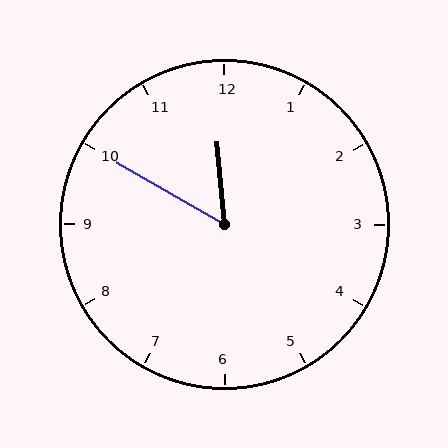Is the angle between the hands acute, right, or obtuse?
It is acute.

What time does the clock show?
11:50.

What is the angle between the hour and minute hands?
Approximately 55 degrees.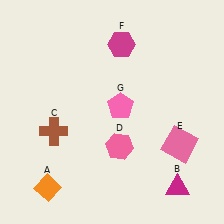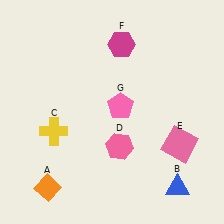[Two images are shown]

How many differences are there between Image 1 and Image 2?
There are 2 differences between the two images.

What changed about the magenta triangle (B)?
In Image 1, B is magenta. In Image 2, it changed to blue.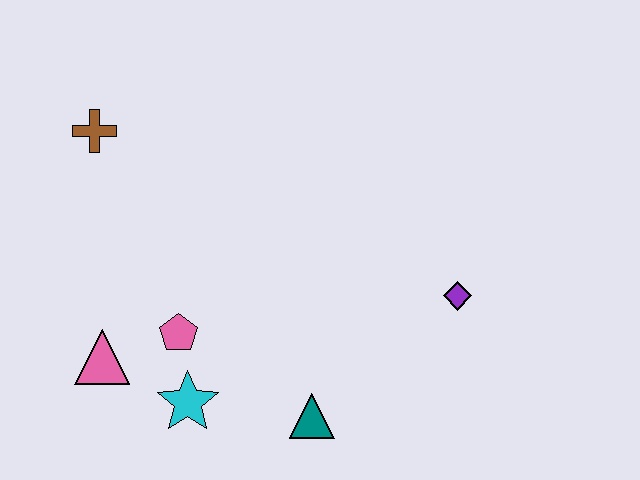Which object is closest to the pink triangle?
The pink pentagon is closest to the pink triangle.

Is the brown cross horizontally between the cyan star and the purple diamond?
No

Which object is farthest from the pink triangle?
The purple diamond is farthest from the pink triangle.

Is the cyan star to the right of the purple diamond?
No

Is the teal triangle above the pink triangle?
No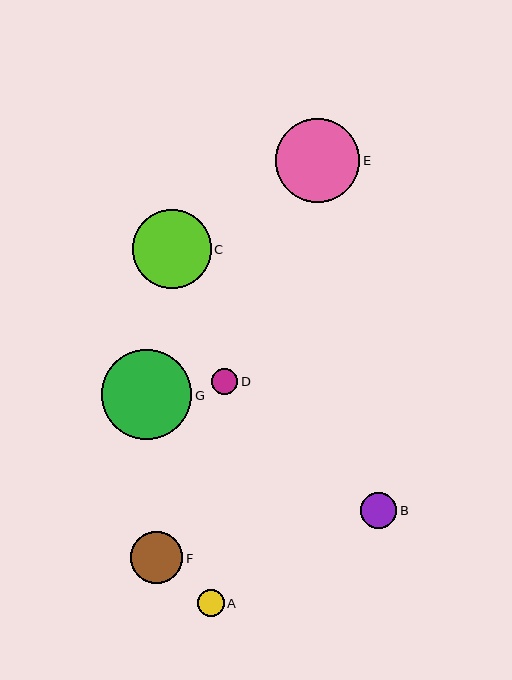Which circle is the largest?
Circle G is the largest with a size of approximately 90 pixels.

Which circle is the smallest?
Circle D is the smallest with a size of approximately 26 pixels.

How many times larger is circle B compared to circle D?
Circle B is approximately 1.4 times the size of circle D.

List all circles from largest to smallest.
From largest to smallest: G, E, C, F, B, A, D.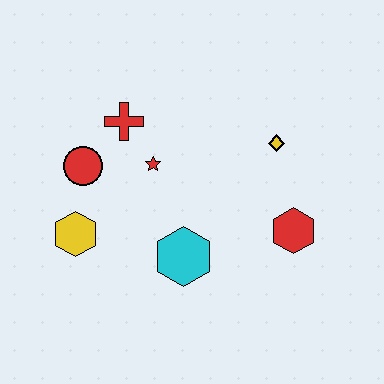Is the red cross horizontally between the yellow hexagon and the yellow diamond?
Yes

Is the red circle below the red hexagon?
No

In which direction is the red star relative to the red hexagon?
The red star is to the left of the red hexagon.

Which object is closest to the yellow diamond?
The red hexagon is closest to the yellow diamond.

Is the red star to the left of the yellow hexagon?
No